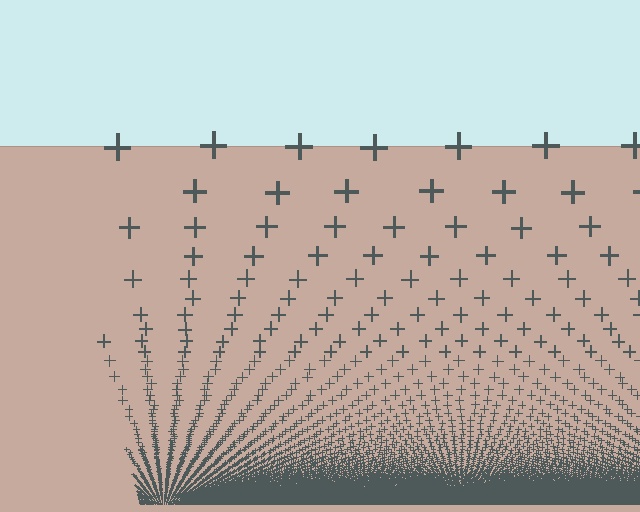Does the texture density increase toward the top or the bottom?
Density increases toward the bottom.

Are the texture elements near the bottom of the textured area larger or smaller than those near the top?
Smaller. The gradient is inverted — elements near the bottom are smaller and denser.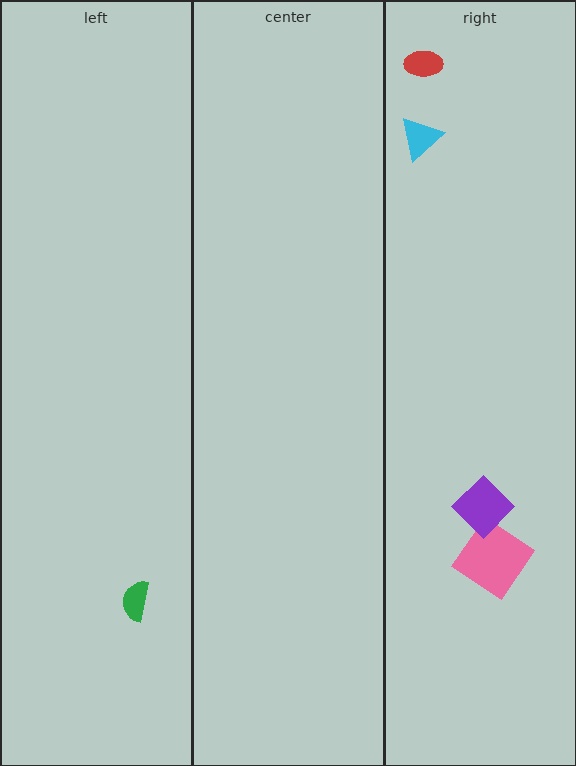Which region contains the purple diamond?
The right region.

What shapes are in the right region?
The pink diamond, the purple diamond, the cyan triangle, the red ellipse.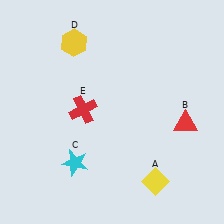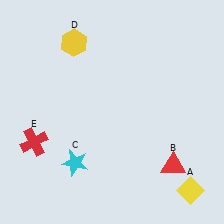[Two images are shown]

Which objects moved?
The objects that moved are: the yellow diamond (A), the red triangle (B), the red cross (E).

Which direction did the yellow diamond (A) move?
The yellow diamond (A) moved right.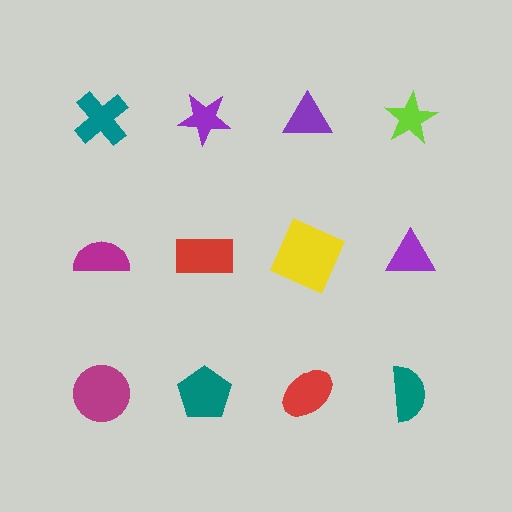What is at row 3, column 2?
A teal pentagon.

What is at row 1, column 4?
A lime star.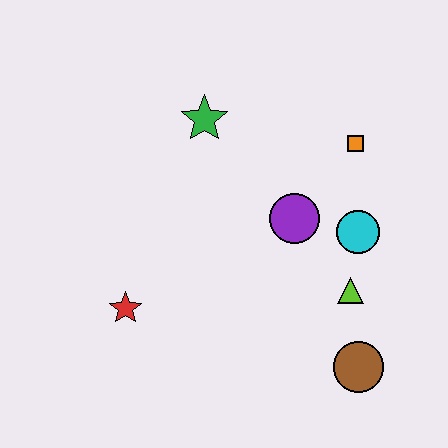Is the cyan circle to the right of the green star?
Yes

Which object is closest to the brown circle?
The lime triangle is closest to the brown circle.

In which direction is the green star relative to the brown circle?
The green star is above the brown circle.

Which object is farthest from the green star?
The brown circle is farthest from the green star.